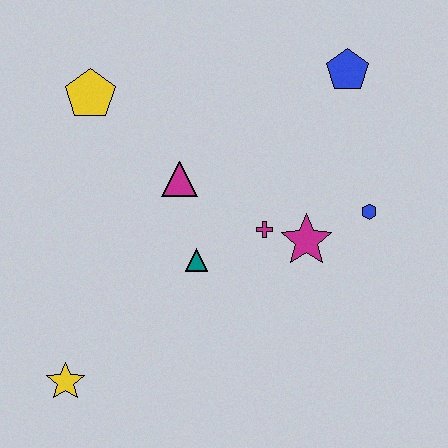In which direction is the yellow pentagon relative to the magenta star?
The yellow pentagon is to the left of the magenta star.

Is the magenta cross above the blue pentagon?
No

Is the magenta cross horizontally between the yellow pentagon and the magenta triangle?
No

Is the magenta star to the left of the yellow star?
No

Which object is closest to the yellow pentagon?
The magenta triangle is closest to the yellow pentagon.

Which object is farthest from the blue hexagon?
The yellow star is farthest from the blue hexagon.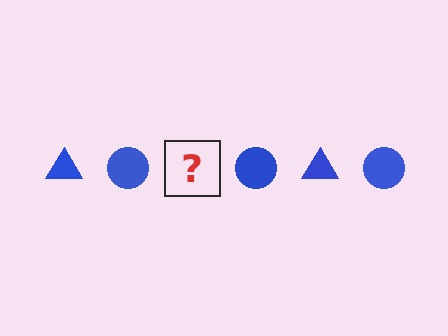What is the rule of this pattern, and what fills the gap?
The rule is that the pattern cycles through triangle, circle shapes in blue. The gap should be filled with a blue triangle.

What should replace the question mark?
The question mark should be replaced with a blue triangle.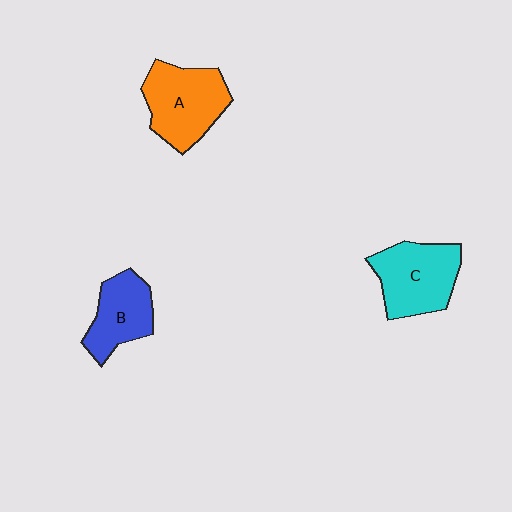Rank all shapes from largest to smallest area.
From largest to smallest: A (orange), C (cyan), B (blue).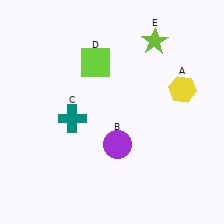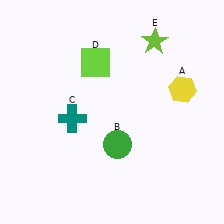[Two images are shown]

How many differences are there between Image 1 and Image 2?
There is 1 difference between the two images.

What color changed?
The circle (B) changed from purple in Image 1 to green in Image 2.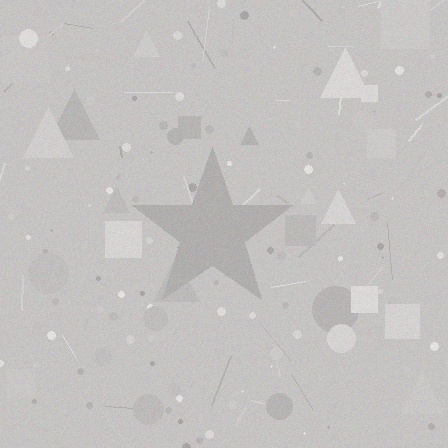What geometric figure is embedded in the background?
A star is embedded in the background.